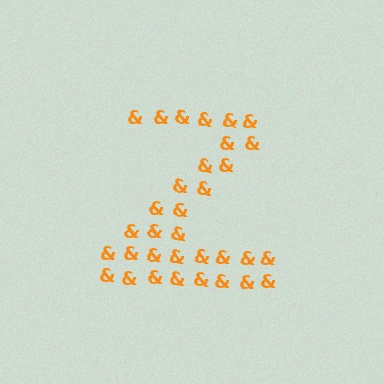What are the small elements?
The small elements are ampersands.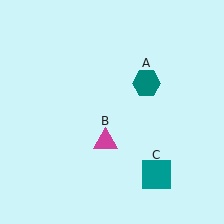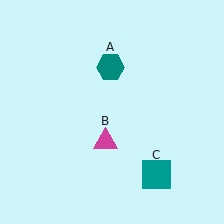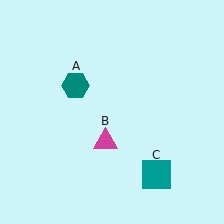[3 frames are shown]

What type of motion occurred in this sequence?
The teal hexagon (object A) rotated counterclockwise around the center of the scene.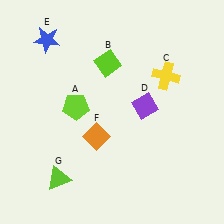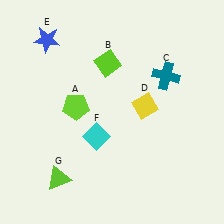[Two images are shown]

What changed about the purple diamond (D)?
In Image 1, D is purple. In Image 2, it changed to yellow.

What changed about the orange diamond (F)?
In Image 1, F is orange. In Image 2, it changed to cyan.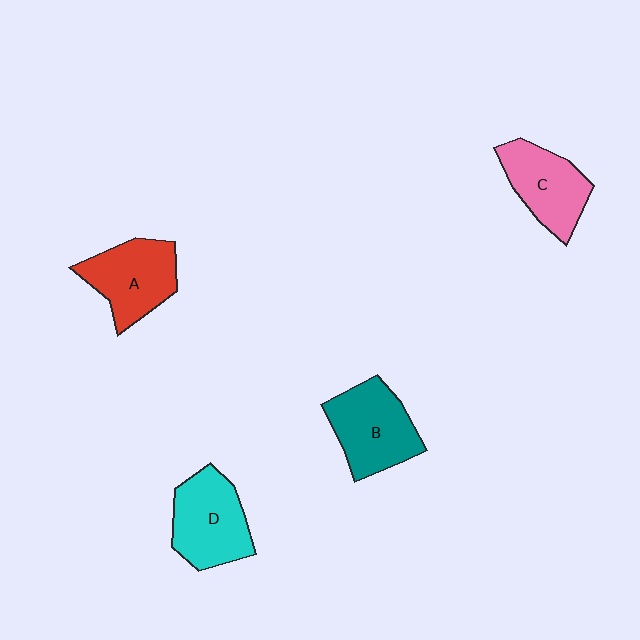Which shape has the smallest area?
Shape C (pink).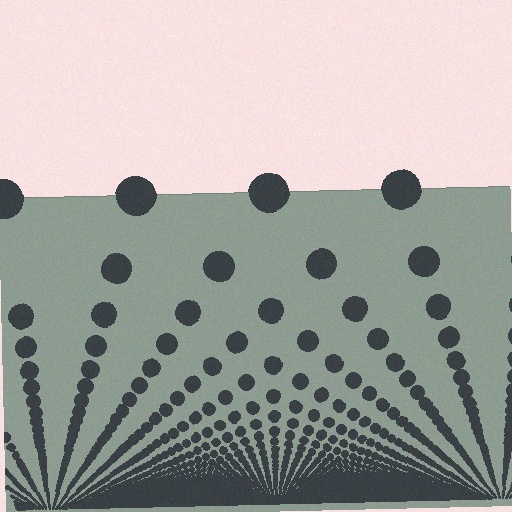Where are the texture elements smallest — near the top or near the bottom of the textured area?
Near the bottom.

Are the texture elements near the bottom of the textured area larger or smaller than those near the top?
Smaller. The gradient is inverted — elements near the bottom are smaller and denser.